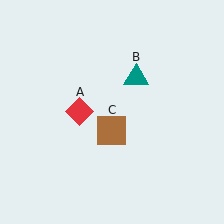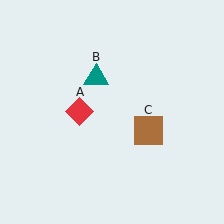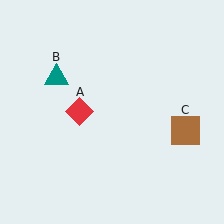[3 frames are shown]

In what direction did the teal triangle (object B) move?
The teal triangle (object B) moved left.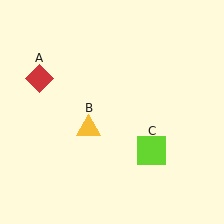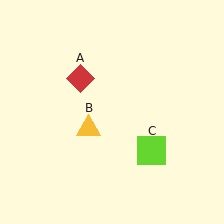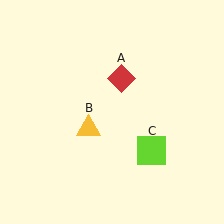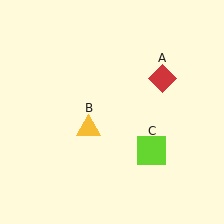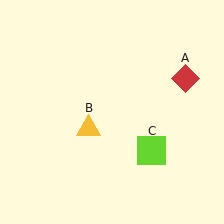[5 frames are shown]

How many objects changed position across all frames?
1 object changed position: red diamond (object A).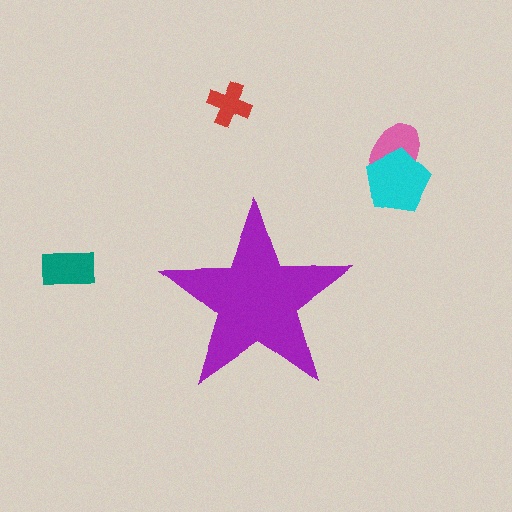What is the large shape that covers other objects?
A purple star.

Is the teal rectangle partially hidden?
No, the teal rectangle is fully visible.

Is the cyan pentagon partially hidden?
No, the cyan pentagon is fully visible.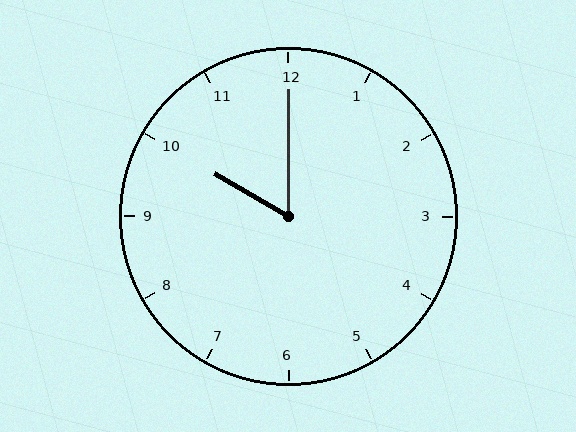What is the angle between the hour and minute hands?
Approximately 60 degrees.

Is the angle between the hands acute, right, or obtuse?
It is acute.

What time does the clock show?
10:00.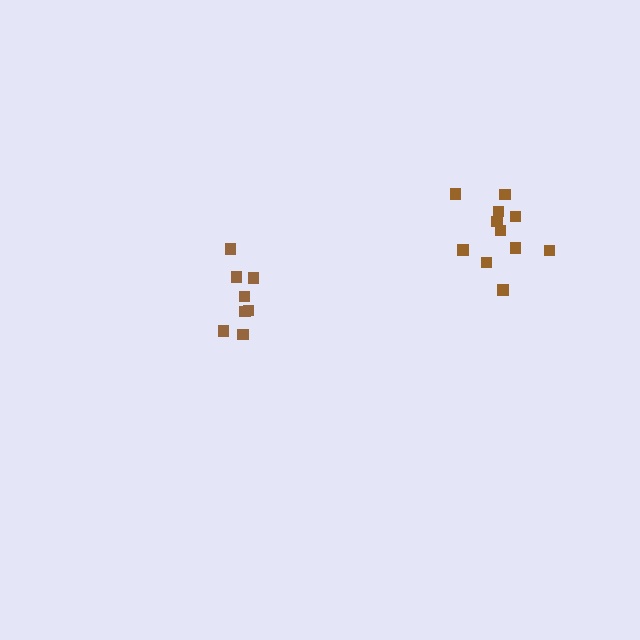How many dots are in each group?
Group 1: 8 dots, Group 2: 11 dots (19 total).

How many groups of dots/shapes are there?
There are 2 groups.